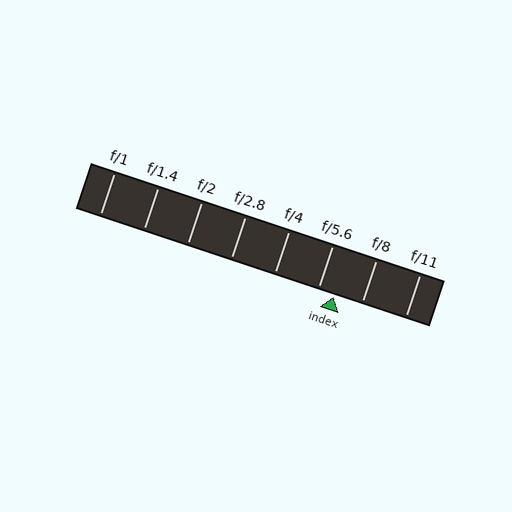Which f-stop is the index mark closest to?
The index mark is closest to f/5.6.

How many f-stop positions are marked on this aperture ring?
There are 8 f-stop positions marked.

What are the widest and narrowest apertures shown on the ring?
The widest aperture shown is f/1 and the narrowest is f/11.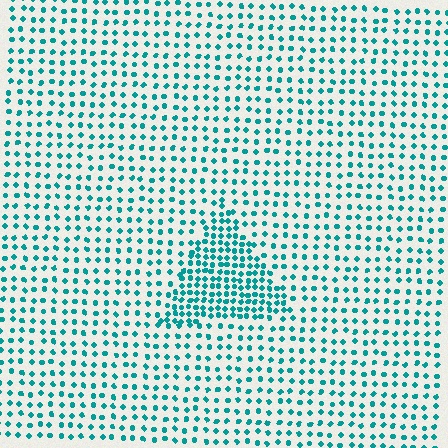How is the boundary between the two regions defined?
The boundary is defined by a change in element density (approximately 2.0x ratio). All elements are the same color, size, and shape.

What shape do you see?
I see a triangle.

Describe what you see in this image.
The image contains small teal elements arranged at two different densities. A triangle-shaped region is visible where the elements are more densely packed than the surrounding area.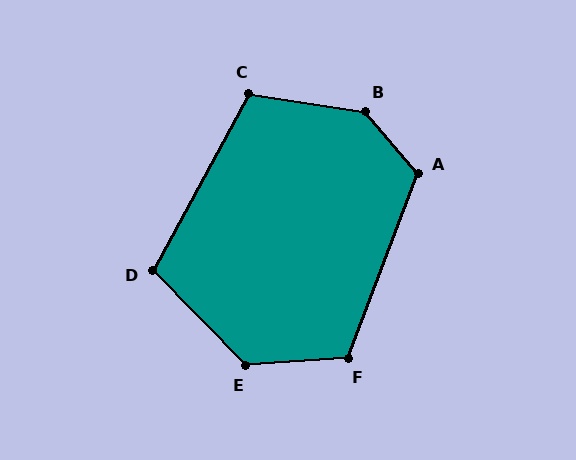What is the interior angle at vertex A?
Approximately 119 degrees (obtuse).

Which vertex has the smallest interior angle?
D, at approximately 107 degrees.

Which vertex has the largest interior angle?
B, at approximately 139 degrees.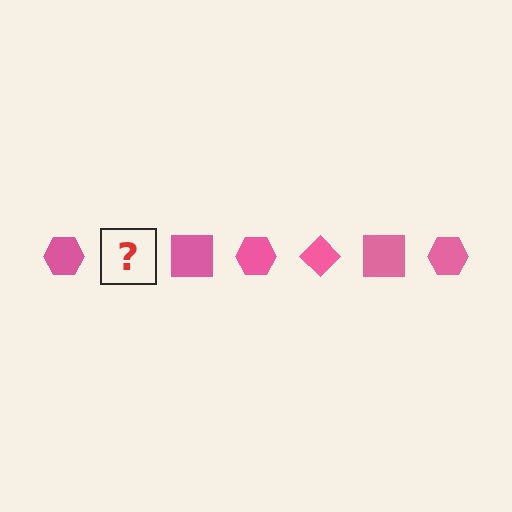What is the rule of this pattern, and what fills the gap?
The rule is that the pattern cycles through hexagon, diamond, square shapes in pink. The gap should be filled with a pink diamond.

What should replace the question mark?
The question mark should be replaced with a pink diamond.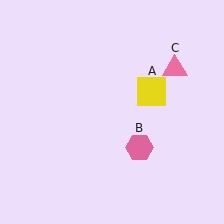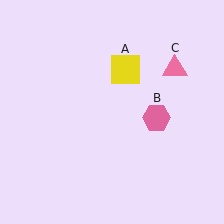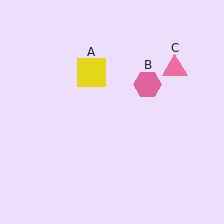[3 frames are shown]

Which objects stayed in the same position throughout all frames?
Pink triangle (object C) remained stationary.